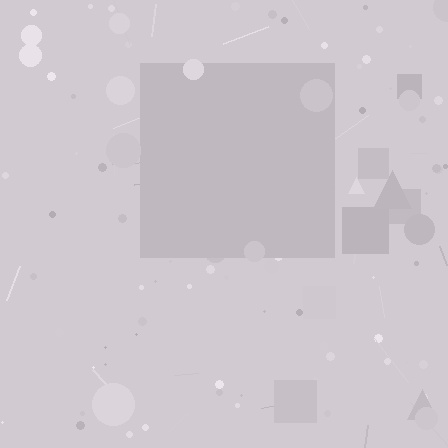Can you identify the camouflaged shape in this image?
The camouflaged shape is a square.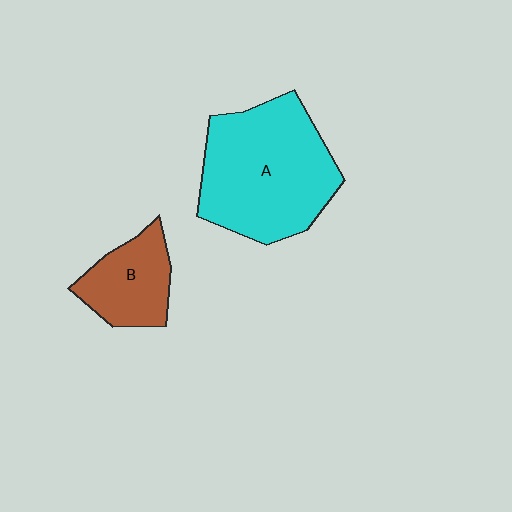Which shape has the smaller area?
Shape B (brown).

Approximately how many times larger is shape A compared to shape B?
Approximately 2.2 times.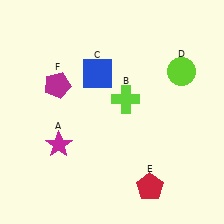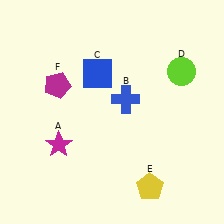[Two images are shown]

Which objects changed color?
B changed from lime to blue. E changed from red to yellow.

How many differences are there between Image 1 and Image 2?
There are 2 differences between the two images.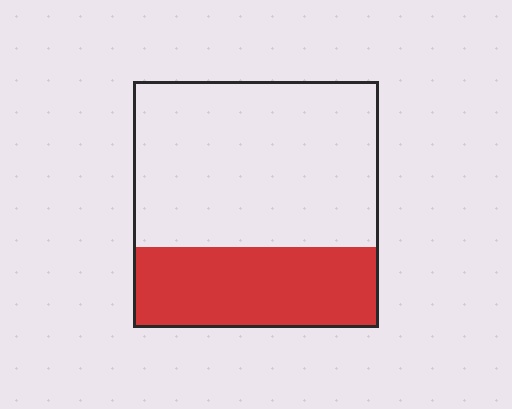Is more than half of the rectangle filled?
No.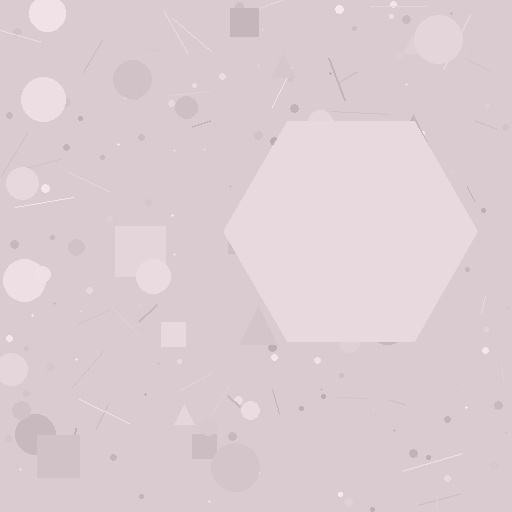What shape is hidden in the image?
A hexagon is hidden in the image.